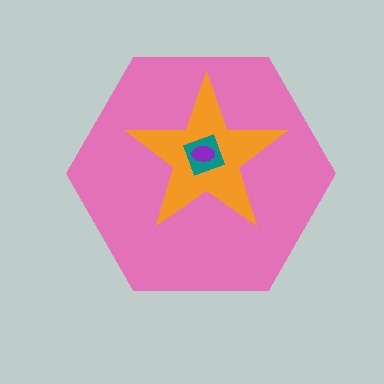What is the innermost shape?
The purple ellipse.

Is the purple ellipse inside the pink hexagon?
Yes.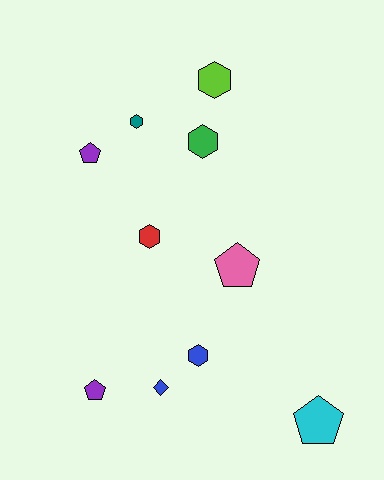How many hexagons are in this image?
There are 5 hexagons.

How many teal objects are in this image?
There is 1 teal object.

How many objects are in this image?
There are 10 objects.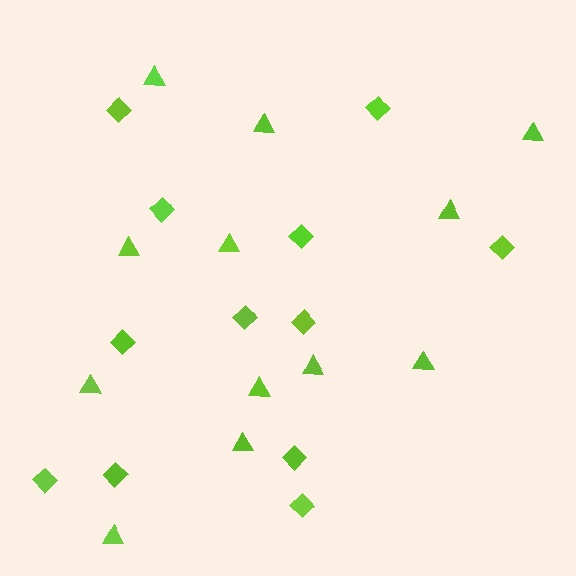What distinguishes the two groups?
There are 2 groups: one group of diamonds (12) and one group of triangles (12).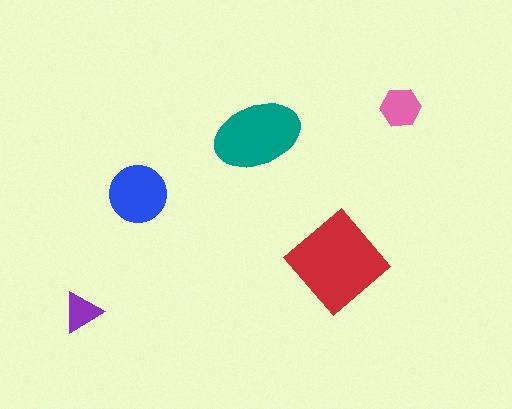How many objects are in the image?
There are 5 objects in the image.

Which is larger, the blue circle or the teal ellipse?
The teal ellipse.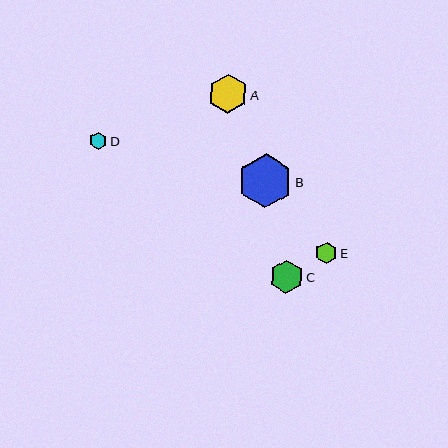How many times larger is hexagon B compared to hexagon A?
Hexagon B is approximately 1.4 times the size of hexagon A.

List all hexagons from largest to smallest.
From largest to smallest: B, A, C, E, D.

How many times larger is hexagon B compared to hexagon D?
Hexagon B is approximately 3.2 times the size of hexagon D.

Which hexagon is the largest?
Hexagon B is the largest with a size of approximately 54 pixels.